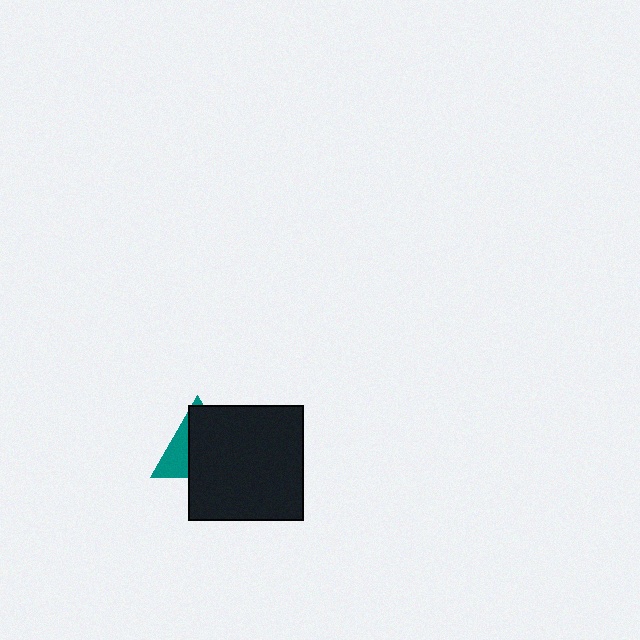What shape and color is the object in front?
The object in front is a black square.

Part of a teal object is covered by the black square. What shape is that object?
It is a triangle.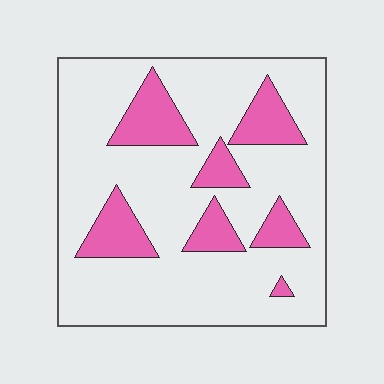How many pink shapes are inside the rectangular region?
7.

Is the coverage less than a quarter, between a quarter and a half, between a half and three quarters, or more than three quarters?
Less than a quarter.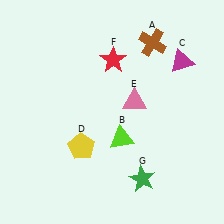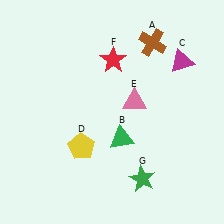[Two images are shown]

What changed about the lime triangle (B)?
In Image 1, B is lime. In Image 2, it changed to green.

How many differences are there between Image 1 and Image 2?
There is 1 difference between the two images.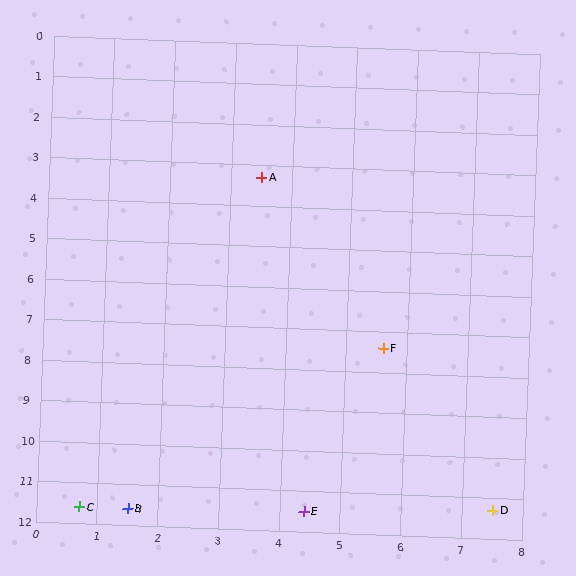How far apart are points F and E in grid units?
Points F and E are about 4.3 grid units apart.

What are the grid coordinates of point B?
Point B is at approximately (1.5, 11.6).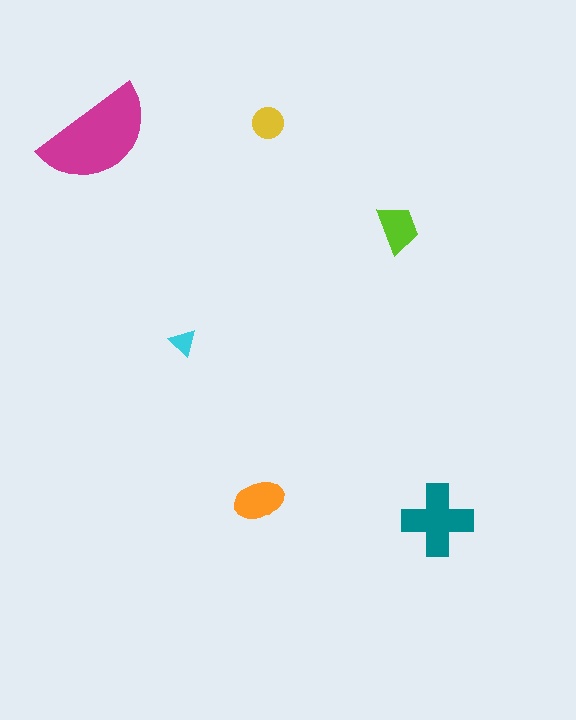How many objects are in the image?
There are 6 objects in the image.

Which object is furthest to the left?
The magenta semicircle is leftmost.